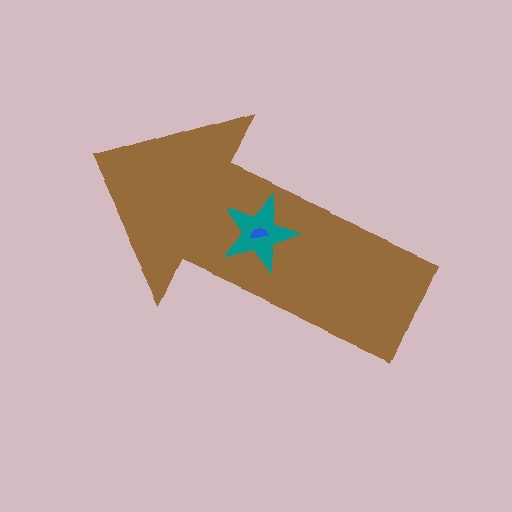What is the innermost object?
The blue semicircle.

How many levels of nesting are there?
3.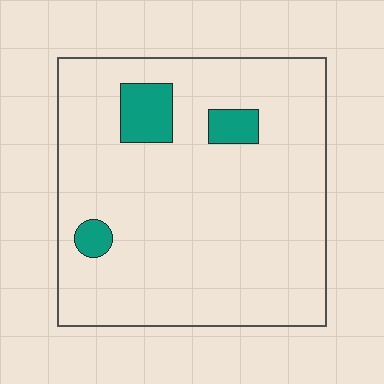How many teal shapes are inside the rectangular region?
3.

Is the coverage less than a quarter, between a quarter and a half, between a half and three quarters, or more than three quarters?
Less than a quarter.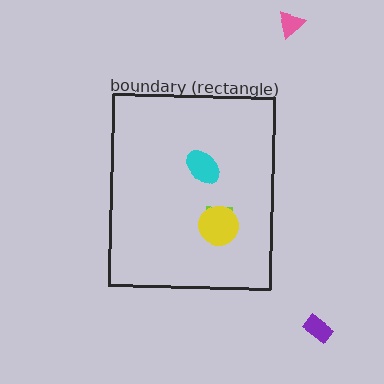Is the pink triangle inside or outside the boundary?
Outside.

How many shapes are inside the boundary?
3 inside, 2 outside.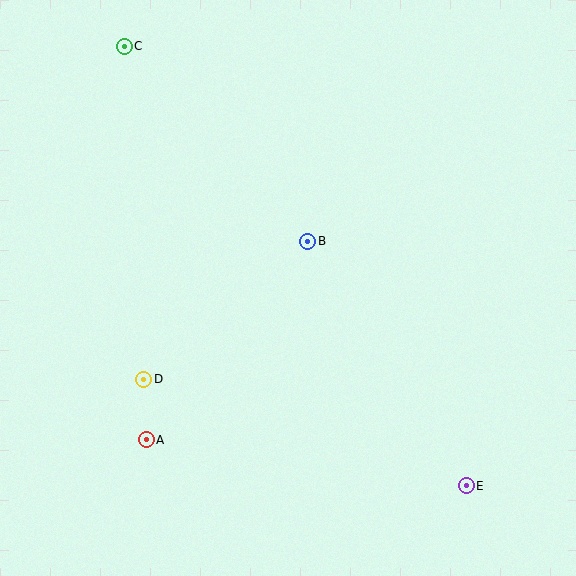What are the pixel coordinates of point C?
Point C is at (124, 46).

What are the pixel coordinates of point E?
Point E is at (466, 486).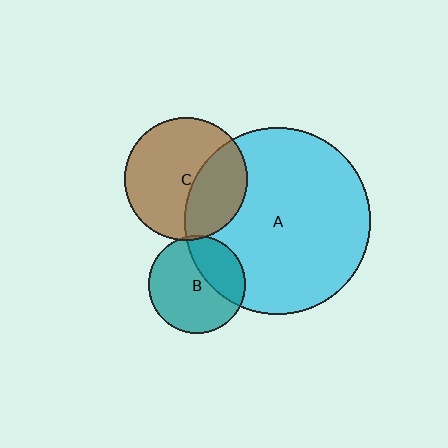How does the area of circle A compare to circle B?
Approximately 3.7 times.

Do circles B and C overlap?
Yes.